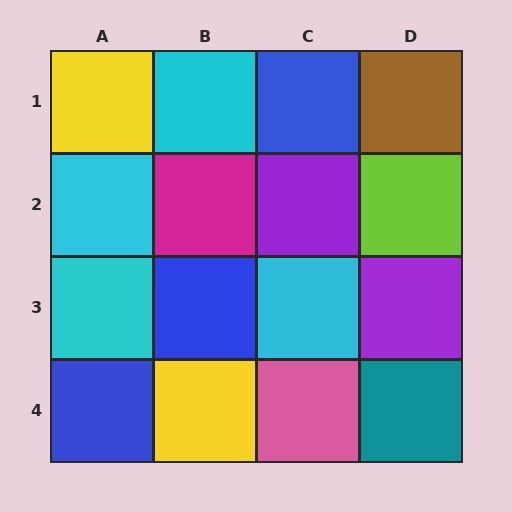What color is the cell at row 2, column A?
Cyan.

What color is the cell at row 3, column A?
Cyan.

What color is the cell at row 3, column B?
Blue.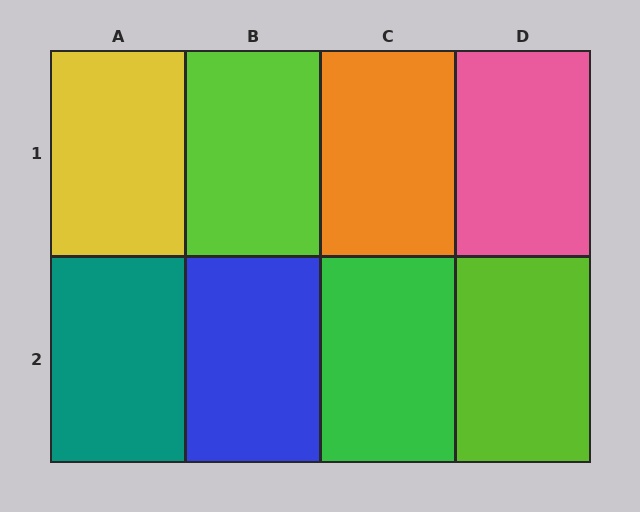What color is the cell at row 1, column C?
Orange.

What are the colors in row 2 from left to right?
Teal, blue, green, lime.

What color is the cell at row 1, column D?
Pink.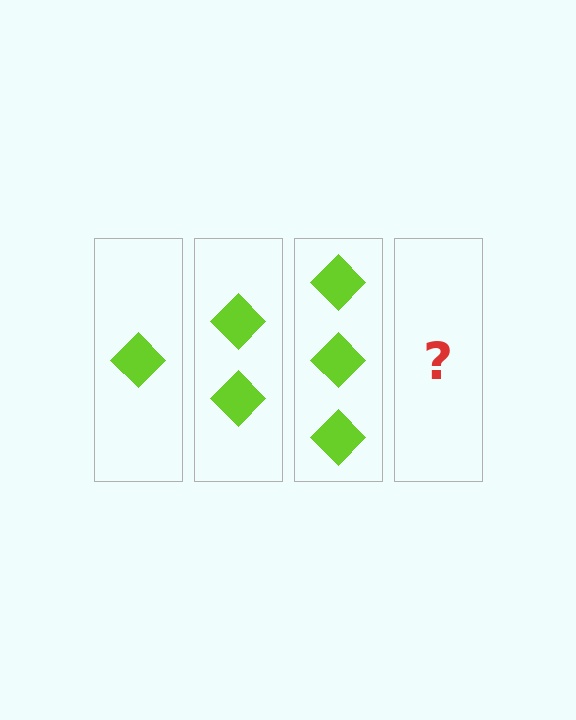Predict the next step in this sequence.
The next step is 4 diamonds.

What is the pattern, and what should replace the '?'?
The pattern is that each step adds one more diamond. The '?' should be 4 diamonds.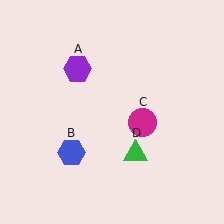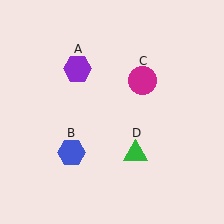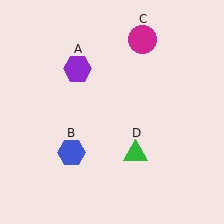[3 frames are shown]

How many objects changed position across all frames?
1 object changed position: magenta circle (object C).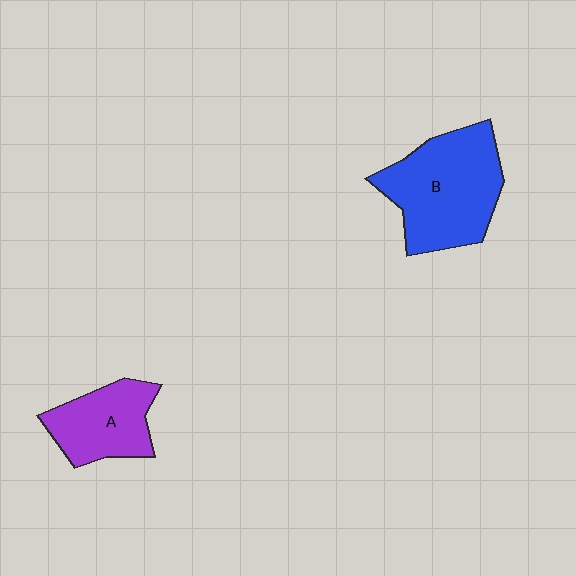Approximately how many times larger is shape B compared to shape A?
Approximately 1.6 times.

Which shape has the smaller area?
Shape A (purple).